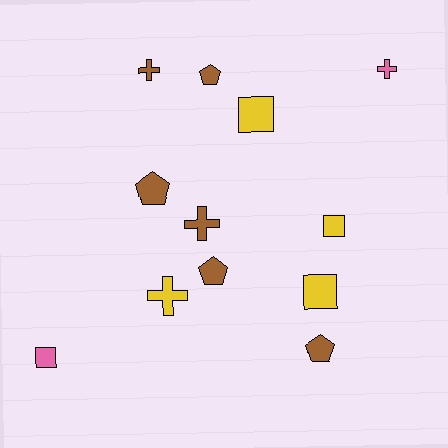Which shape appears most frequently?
Pentagon, with 4 objects.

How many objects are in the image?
There are 12 objects.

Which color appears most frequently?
Brown, with 6 objects.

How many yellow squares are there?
There are 3 yellow squares.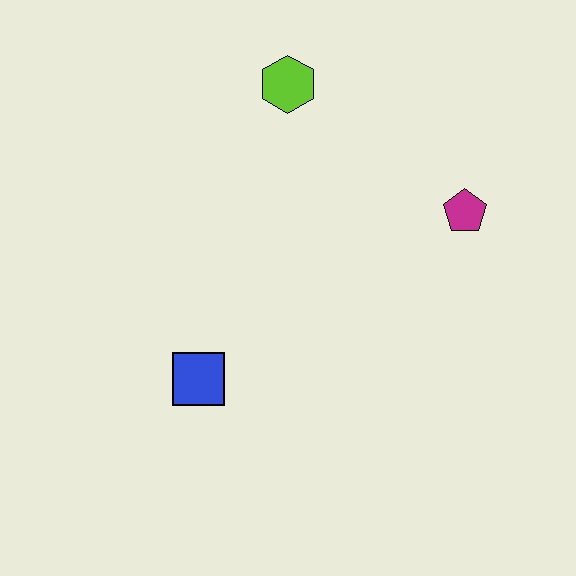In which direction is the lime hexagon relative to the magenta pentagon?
The lime hexagon is to the left of the magenta pentagon.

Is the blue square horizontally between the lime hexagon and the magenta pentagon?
No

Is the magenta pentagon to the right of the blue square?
Yes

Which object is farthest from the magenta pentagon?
The blue square is farthest from the magenta pentagon.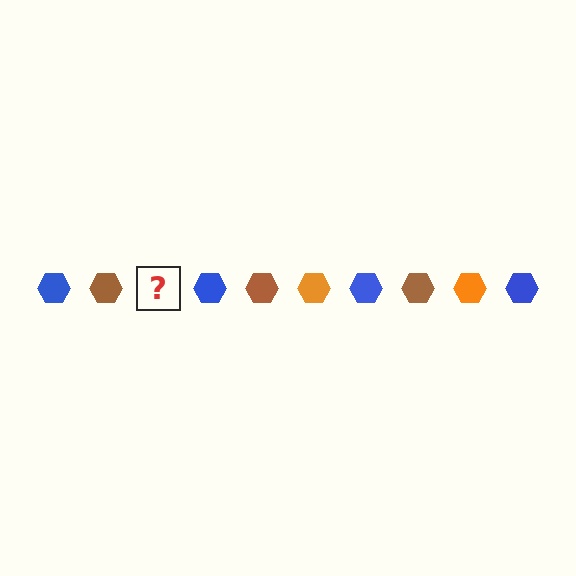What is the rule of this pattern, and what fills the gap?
The rule is that the pattern cycles through blue, brown, orange hexagons. The gap should be filled with an orange hexagon.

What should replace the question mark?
The question mark should be replaced with an orange hexagon.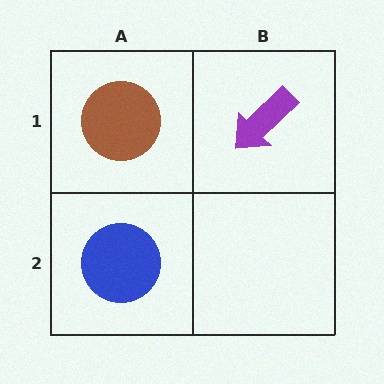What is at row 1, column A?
A brown circle.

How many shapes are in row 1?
2 shapes.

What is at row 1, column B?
A purple arrow.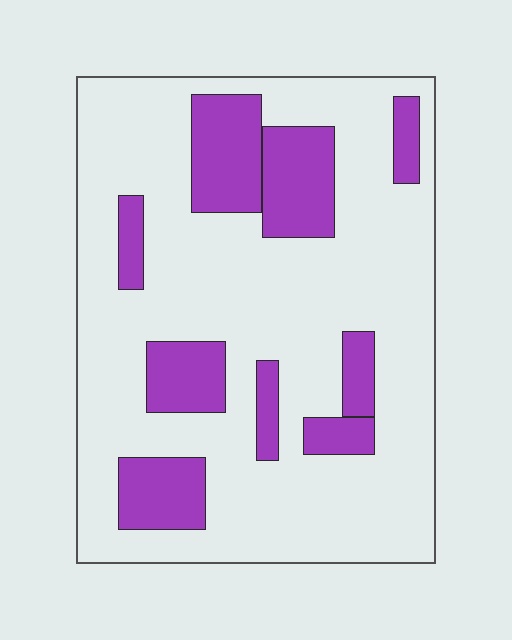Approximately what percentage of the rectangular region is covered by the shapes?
Approximately 25%.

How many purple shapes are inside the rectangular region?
9.